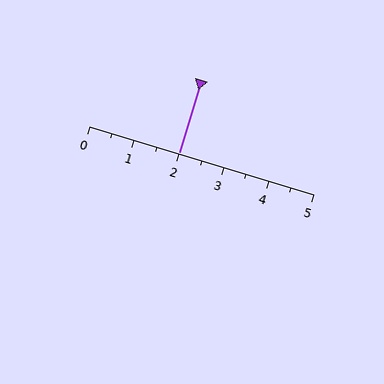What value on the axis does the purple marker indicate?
The marker indicates approximately 2.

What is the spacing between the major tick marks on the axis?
The major ticks are spaced 1 apart.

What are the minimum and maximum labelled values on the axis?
The axis runs from 0 to 5.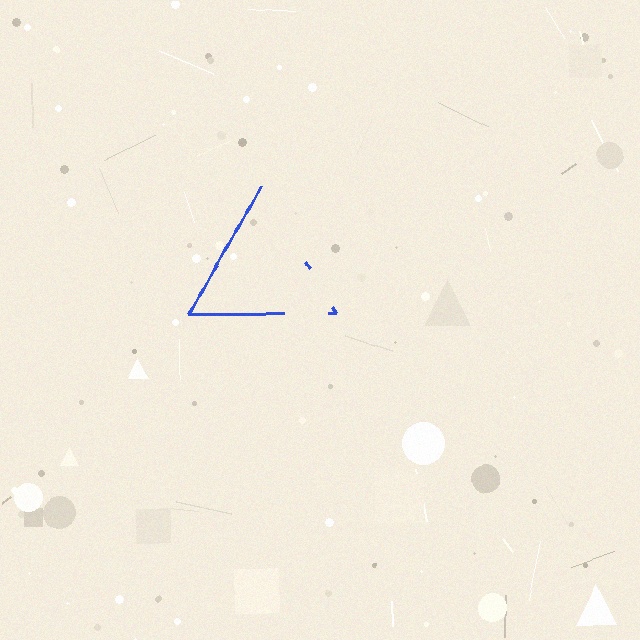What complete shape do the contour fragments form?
The contour fragments form a triangle.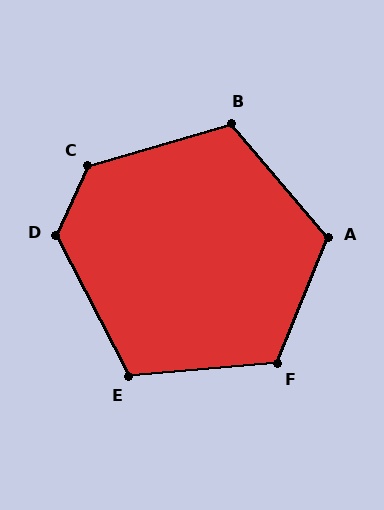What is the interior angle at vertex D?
Approximately 128 degrees (obtuse).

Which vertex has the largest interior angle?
C, at approximately 131 degrees.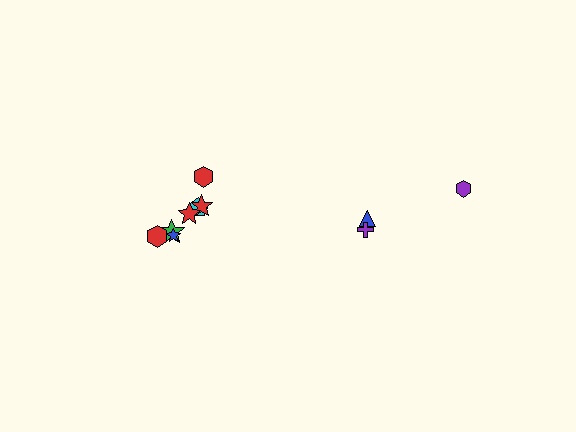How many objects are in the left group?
There are 7 objects.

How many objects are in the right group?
There are 3 objects.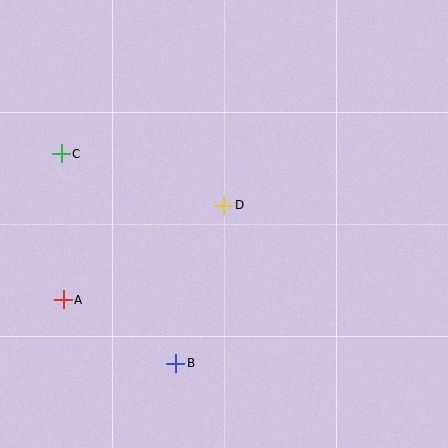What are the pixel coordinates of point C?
Point C is at (61, 154).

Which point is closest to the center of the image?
Point D at (224, 205) is closest to the center.